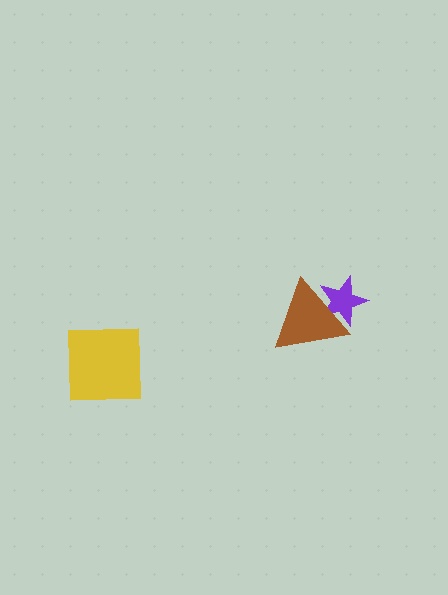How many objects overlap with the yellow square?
0 objects overlap with the yellow square.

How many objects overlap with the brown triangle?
1 object overlaps with the brown triangle.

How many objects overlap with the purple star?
1 object overlaps with the purple star.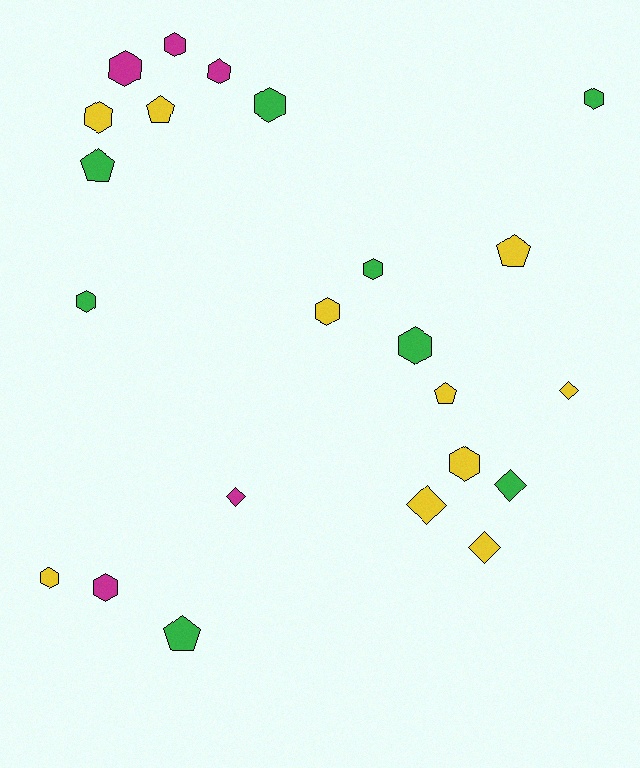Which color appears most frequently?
Yellow, with 10 objects.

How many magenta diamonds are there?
There is 1 magenta diamond.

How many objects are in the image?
There are 23 objects.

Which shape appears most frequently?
Hexagon, with 13 objects.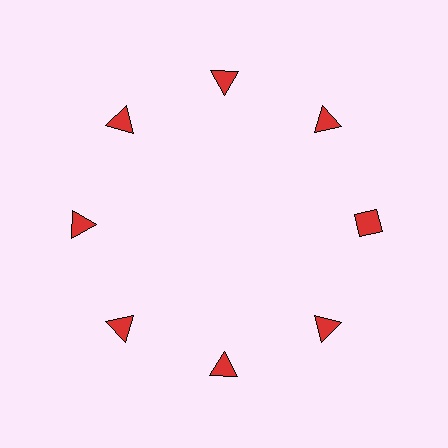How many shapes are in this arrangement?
There are 8 shapes arranged in a ring pattern.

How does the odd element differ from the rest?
It has a different shape: diamond instead of triangle.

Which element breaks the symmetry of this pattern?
The red diamond at roughly the 3 o'clock position breaks the symmetry. All other shapes are red triangles.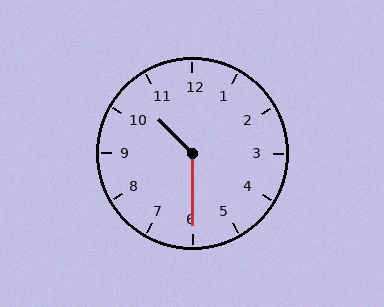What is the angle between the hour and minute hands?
Approximately 135 degrees.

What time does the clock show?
10:30.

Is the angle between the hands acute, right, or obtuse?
It is obtuse.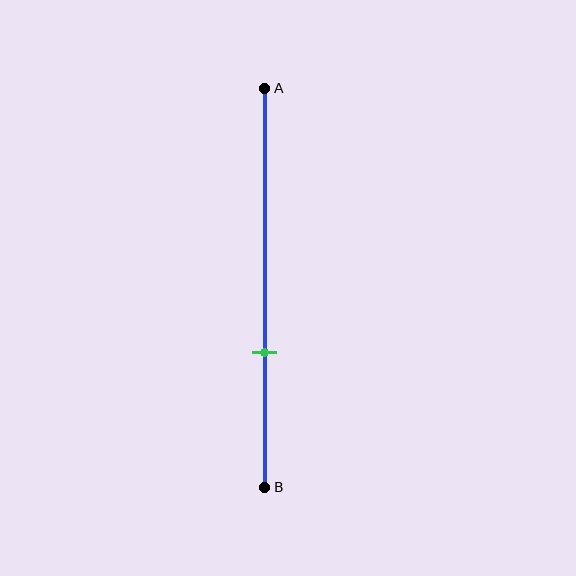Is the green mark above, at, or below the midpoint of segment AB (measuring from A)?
The green mark is below the midpoint of segment AB.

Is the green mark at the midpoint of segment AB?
No, the mark is at about 65% from A, not at the 50% midpoint.